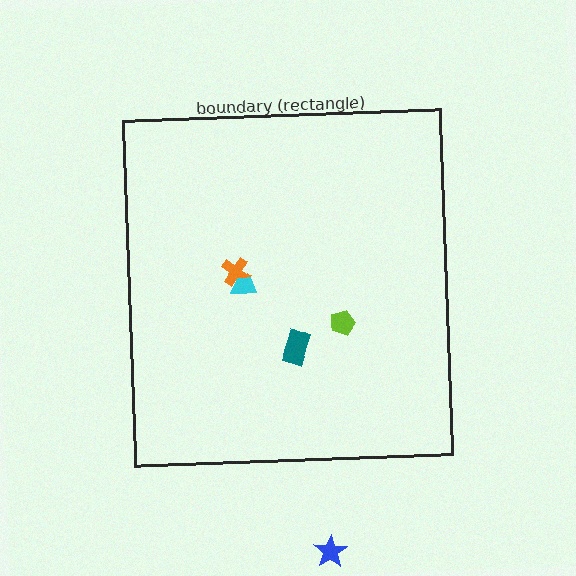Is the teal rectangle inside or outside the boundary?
Inside.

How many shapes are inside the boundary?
4 inside, 1 outside.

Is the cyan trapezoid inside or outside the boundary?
Inside.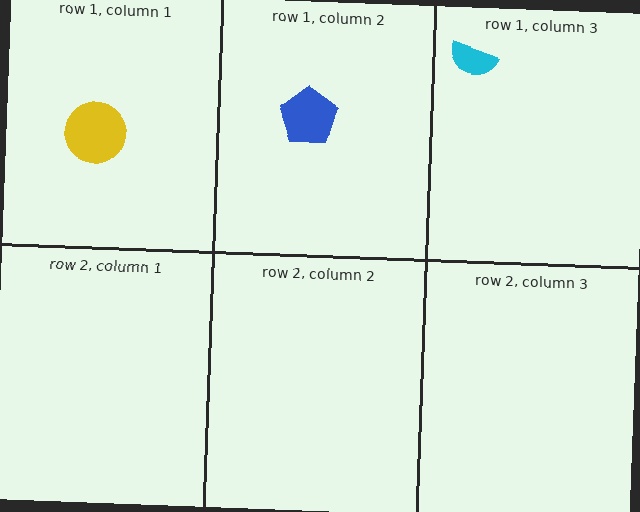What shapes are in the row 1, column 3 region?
The cyan semicircle.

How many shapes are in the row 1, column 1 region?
1.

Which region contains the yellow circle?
The row 1, column 1 region.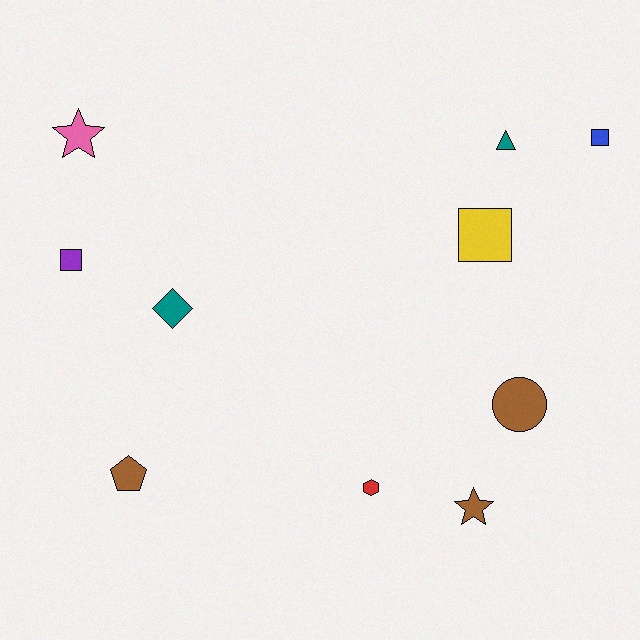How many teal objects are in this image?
There are 2 teal objects.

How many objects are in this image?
There are 10 objects.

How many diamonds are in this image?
There is 1 diamond.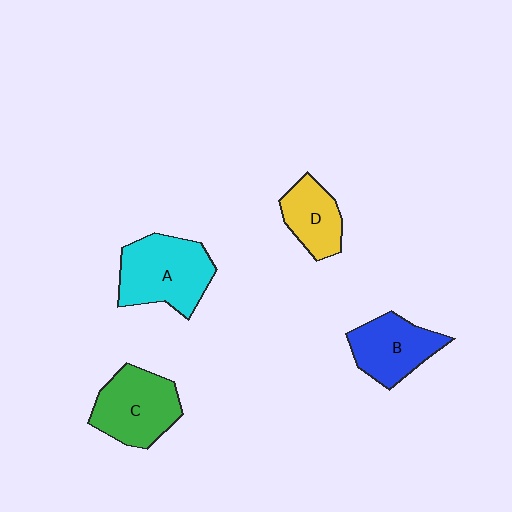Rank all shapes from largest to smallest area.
From largest to smallest: A (cyan), C (green), B (blue), D (yellow).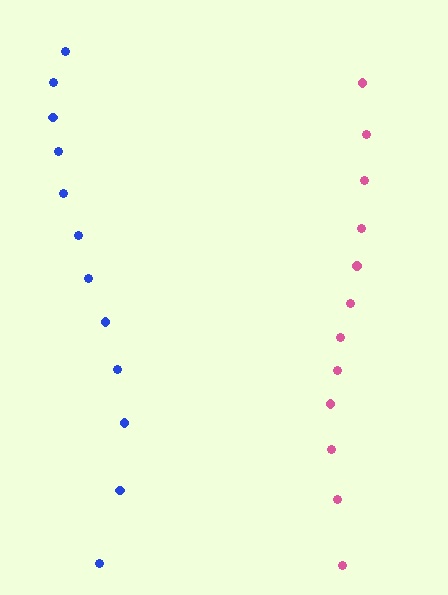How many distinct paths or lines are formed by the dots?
There are 2 distinct paths.